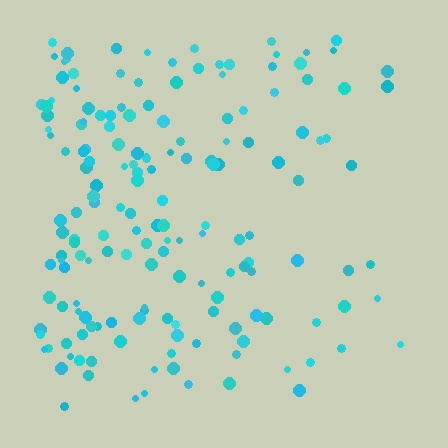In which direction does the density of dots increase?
From right to left, with the left side densest.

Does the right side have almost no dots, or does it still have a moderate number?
Still a moderate number, just noticeably fewer than the left.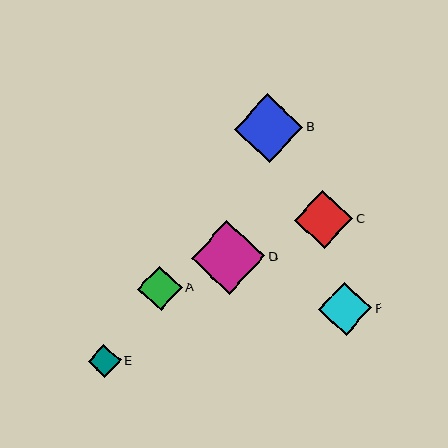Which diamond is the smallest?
Diamond E is the smallest with a size of approximately 33 pixels.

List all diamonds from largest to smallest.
From largest to smallest: D, B, C, F, A, E.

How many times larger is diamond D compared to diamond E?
Diamond D is approximately 2.2 times the size of diamond E.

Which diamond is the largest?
Diamond D is the largest with a size of approximately 73 pixels.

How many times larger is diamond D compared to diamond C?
Diamond D is approximately 1.3 times the size of diamond C.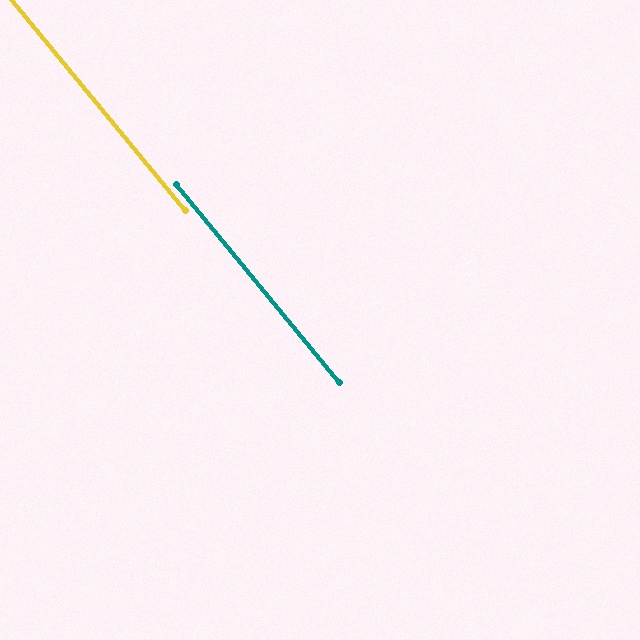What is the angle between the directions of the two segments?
Approximately 0 degrees.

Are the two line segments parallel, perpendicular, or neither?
Parallel — their directions differ by only 0.2°.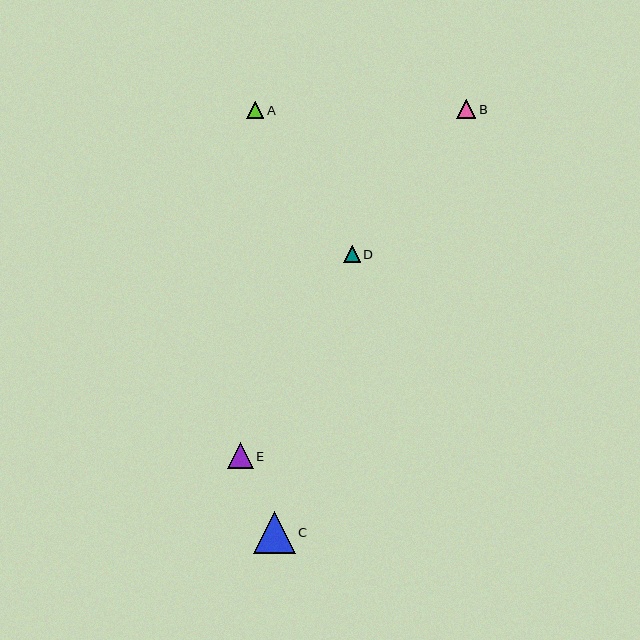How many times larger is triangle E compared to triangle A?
Triangle E is approximately 1.5 times the size of triangle A.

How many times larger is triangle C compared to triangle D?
Triangle C is approximately 2.5 times the size of triangle D.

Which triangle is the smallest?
Triangle D is the smallest with a size of approximately 16 pixels.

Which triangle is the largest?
Triangle C is the largest with a size of approximately 42 pixels.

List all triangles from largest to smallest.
From largest to smallest: C, E, B, A, D.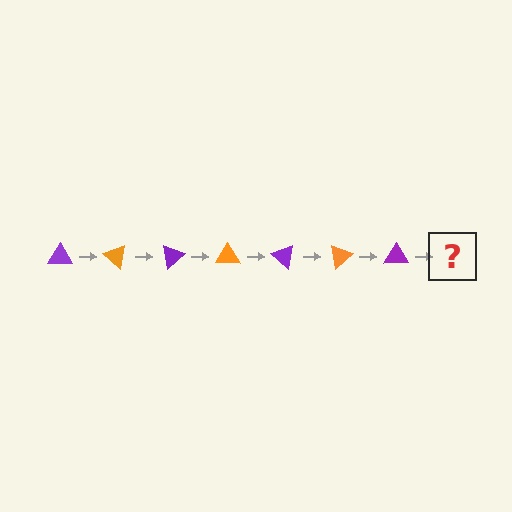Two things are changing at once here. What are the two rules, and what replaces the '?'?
The two rules are that it rotates 40 degrees each step and the color cycles through purple and orange. The '?' should be an orange triangle, rotated 280 degrees from the start.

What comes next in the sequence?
The next element should be an orange triangle, rotated 280 degrees from the start.